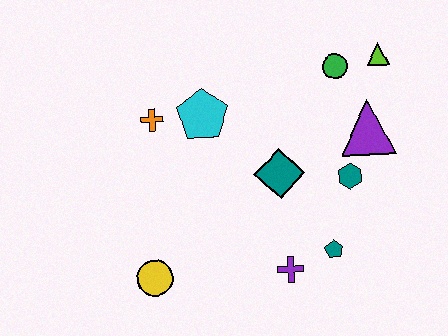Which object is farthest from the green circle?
The yellow circle is farthest from the green circle.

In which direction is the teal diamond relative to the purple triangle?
The teal diamond is to the left of the purple triangle.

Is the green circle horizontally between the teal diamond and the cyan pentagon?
No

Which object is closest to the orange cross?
The cyan pentagon is closest to the orange cross.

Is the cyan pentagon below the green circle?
Yes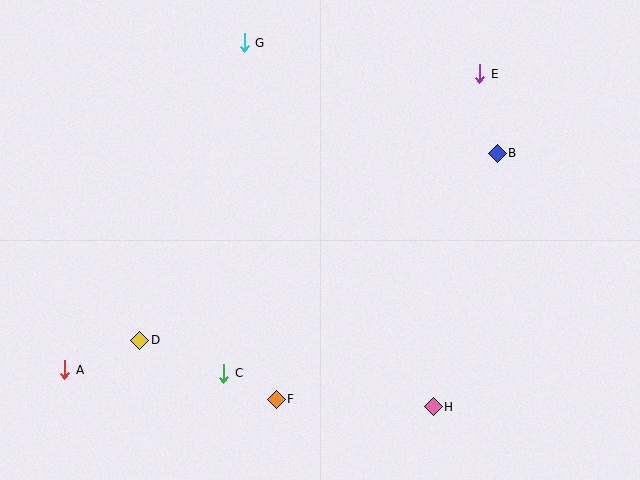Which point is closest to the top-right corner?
Point E is closest to the top-right corner.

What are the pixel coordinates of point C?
Point C is at (224, 373).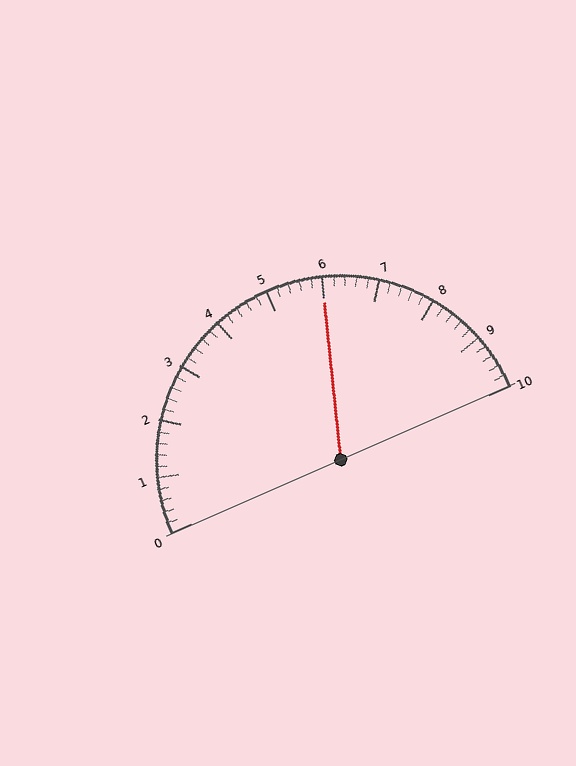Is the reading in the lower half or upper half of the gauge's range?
The reading is in the upper half of the range (0 to 10).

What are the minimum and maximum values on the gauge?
The gauge ranges from 0 to 10.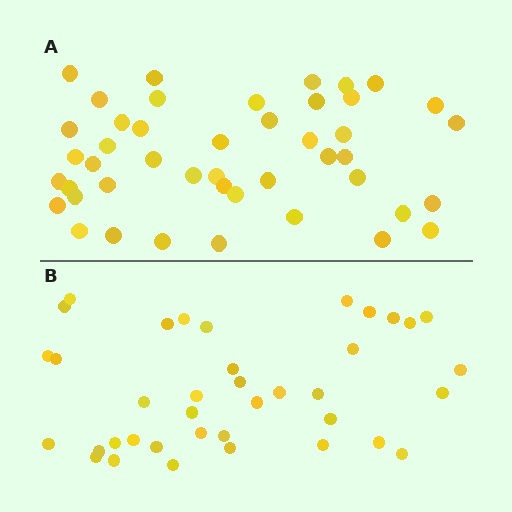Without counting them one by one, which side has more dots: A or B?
Region A (the top region) has more dots.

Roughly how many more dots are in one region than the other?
Region A has roughly 8 or so more dots than region B.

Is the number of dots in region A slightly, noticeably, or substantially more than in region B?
Region A has only slightly more — the two regions are fairly close. The ratio is roughly 1.2 to 1.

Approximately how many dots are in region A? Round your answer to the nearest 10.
About 40 dots. (The exact count is 45, which rounds to 40.)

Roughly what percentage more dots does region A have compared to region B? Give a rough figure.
About 20% more.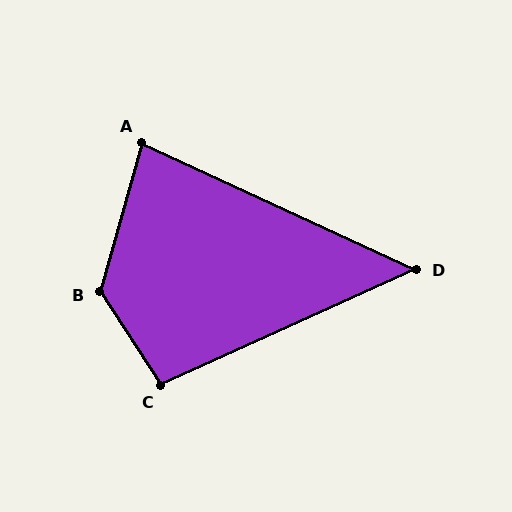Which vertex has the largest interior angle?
B, at approximately 131 degrees.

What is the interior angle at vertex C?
Approximately 99 degrees (obtuse).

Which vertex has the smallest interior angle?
D, at approximately 49 degrees.